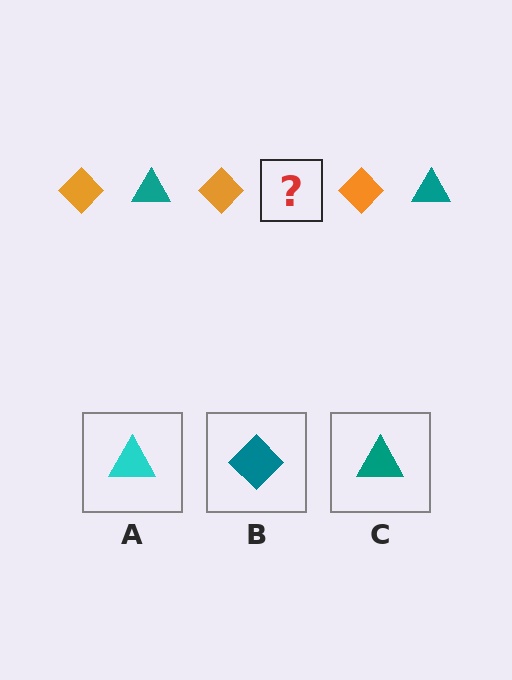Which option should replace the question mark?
Option C.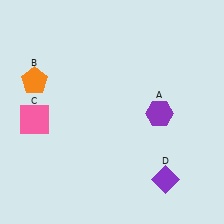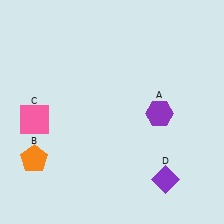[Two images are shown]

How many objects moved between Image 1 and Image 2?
1 object moved between the two images.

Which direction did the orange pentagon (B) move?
The orange pentagon (B) moved down.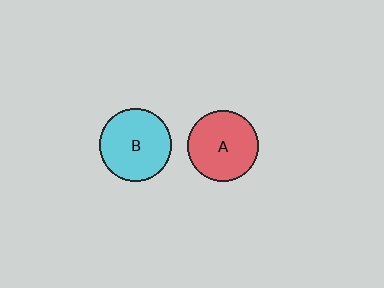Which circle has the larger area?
Circle B (cyan).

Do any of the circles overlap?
No, none of the circles overlap.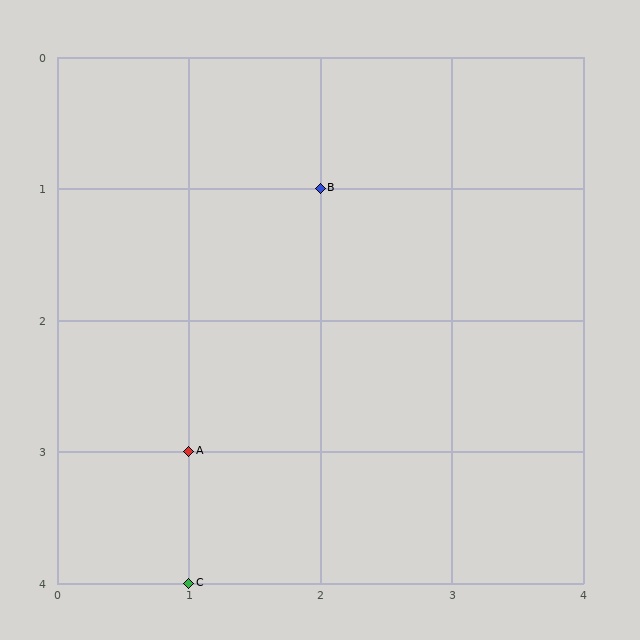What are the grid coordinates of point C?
Point C is at grid coordinates (1, 4).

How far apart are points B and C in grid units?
Points B and C are 1 column and 3 rows apart (about 3.2 grid units diagonally).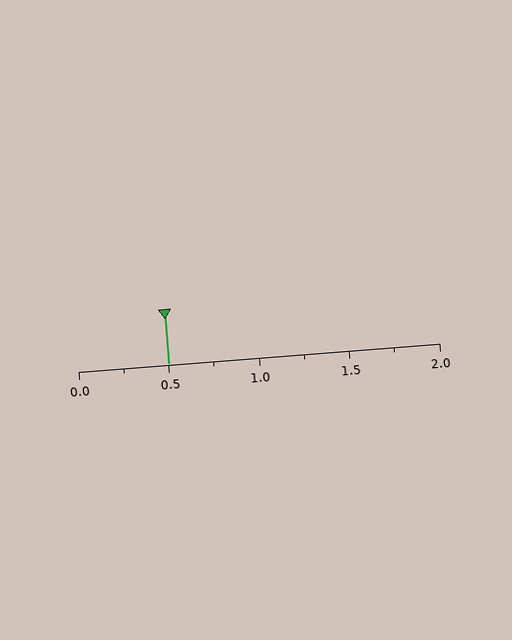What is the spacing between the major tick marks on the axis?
The major ticks are spaced 0.5 apart.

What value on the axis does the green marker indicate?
The marker indicates approximately 0.5.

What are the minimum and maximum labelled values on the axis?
The axis runs from 0.0 to 2.0.